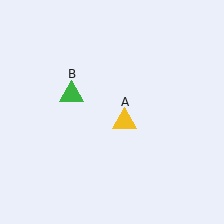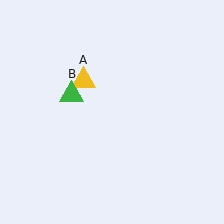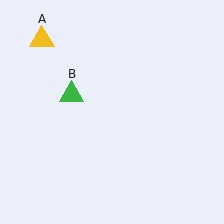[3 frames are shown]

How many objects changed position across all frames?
1 object changed position: yellow triangle (object A).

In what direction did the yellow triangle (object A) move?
The yellow triangle (object A) moved up and to the left.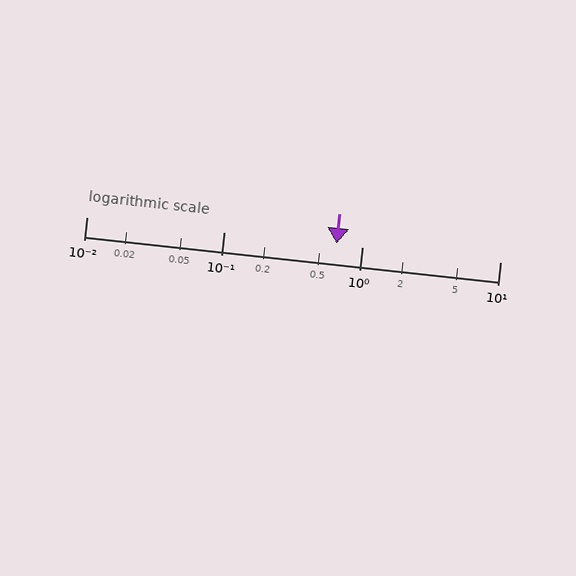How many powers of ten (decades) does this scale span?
The scale spans 3 decades, from 0.01 to 10.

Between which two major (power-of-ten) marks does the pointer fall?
The pointer is between 0.1 and 1.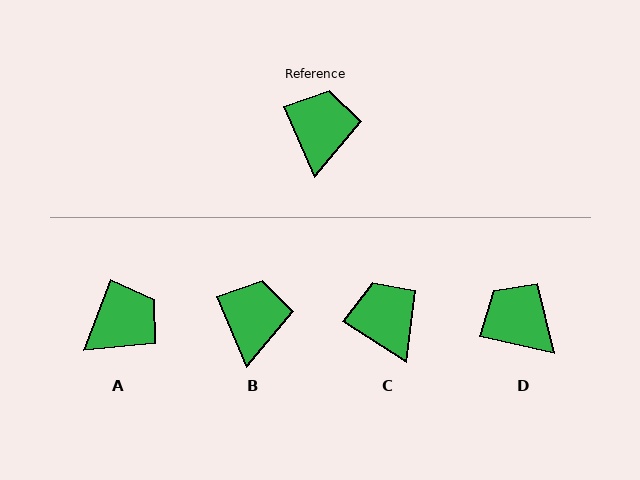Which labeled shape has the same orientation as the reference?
B.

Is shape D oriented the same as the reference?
No, it is off by about 54 degrees.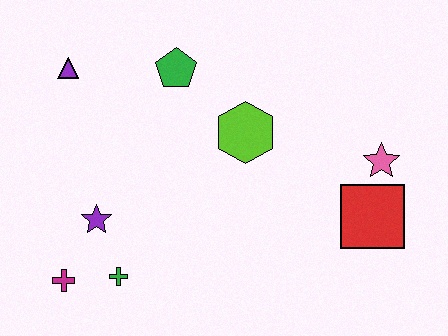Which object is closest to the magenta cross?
The green cross is closest to the magenta cross.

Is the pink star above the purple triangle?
No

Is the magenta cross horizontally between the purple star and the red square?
No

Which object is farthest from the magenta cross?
The pink star is farthest from the magenta cross.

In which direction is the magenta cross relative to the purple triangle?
The magenta cross is below the purple triangle.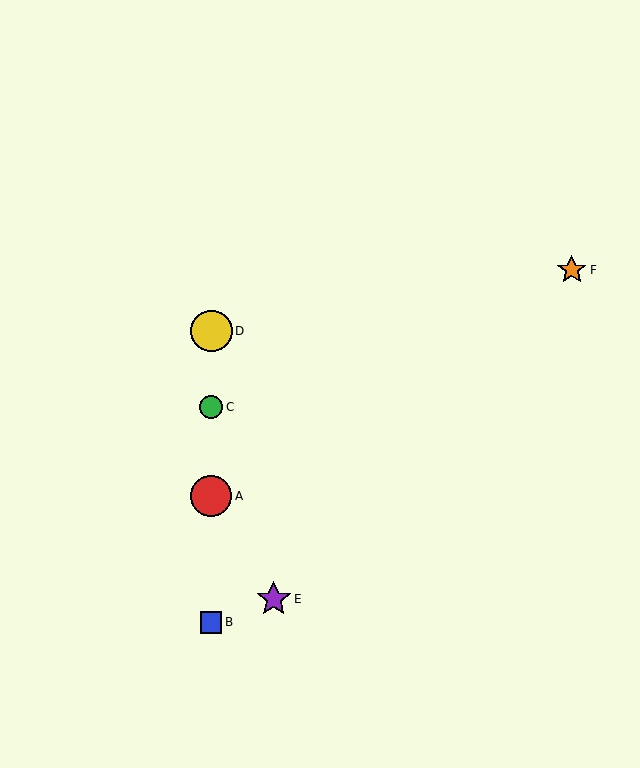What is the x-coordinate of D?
Object D is at x≈211.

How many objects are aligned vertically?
4 objects (A, B, C, D) are aligned vertically.